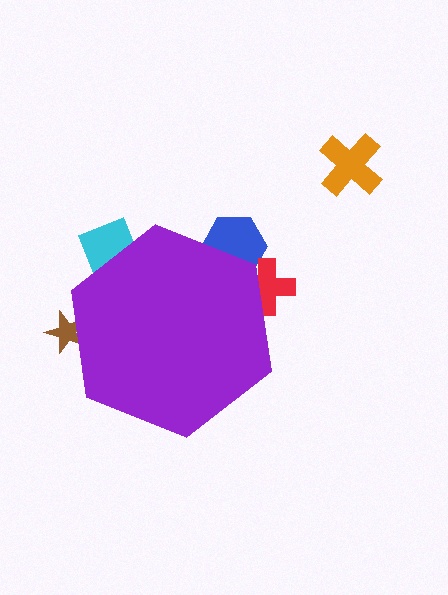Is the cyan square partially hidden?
Yes, the cyan square is partially hidden behind the purple hexagon.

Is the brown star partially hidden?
Yes, the brown star is partially hidden behind the purple hexagon.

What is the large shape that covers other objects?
A purple hexagon.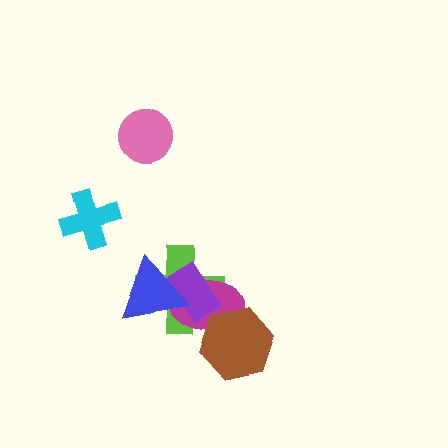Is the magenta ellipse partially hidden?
Yes, it is partially covered by another shape.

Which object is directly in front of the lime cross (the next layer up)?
The magenta ellipse is directly in front of the lime cross.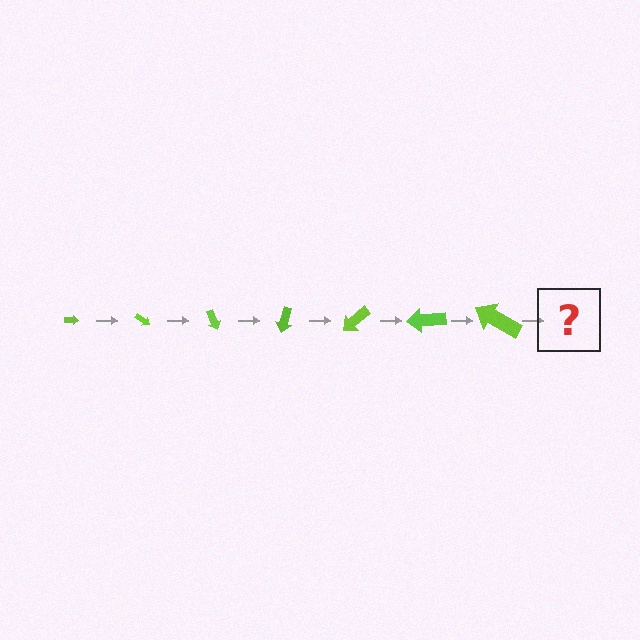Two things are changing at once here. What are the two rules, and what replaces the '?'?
The two rules are that the arrow grows larger each step and it rotates 35 degrees each step. The '?' should be an arrow, larger than the previous one and rotated 245 degrees from the start.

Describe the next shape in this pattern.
It should be an arrow, larger than the previous one and rotated 245 degrees from the start.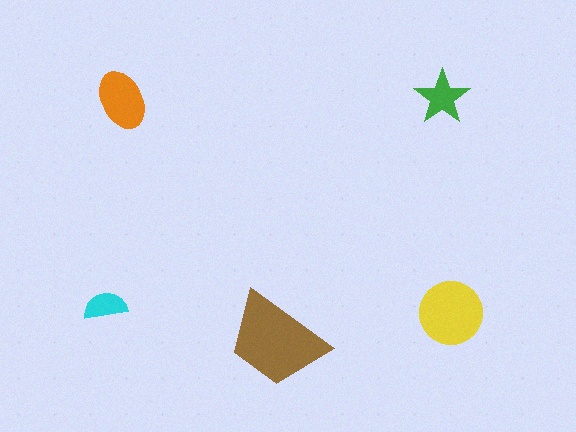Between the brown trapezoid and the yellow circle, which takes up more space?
The brown trapezoid.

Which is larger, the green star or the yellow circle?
The yellow circle.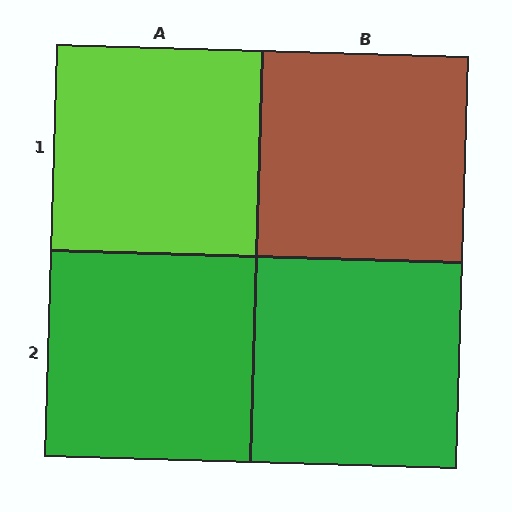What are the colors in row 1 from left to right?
Lime, brown.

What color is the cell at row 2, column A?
Green.